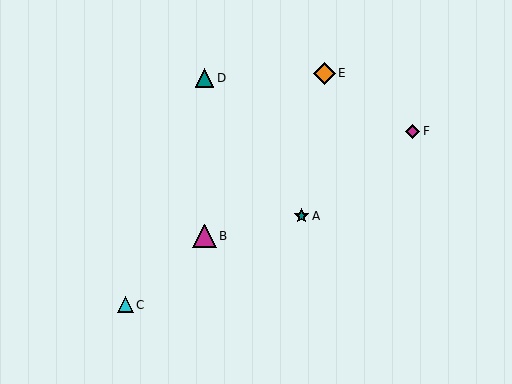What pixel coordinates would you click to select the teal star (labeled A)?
Click at (302, 216) to select the teal star A.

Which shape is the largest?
The magenta triangle (labeled B) is the largest.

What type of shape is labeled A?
Shape A is a teal star.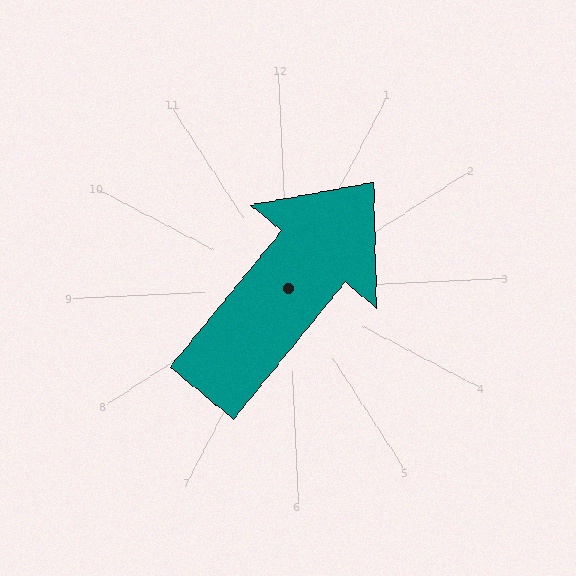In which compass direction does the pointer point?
Northeast.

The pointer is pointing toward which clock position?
Roughly 1 o'clock.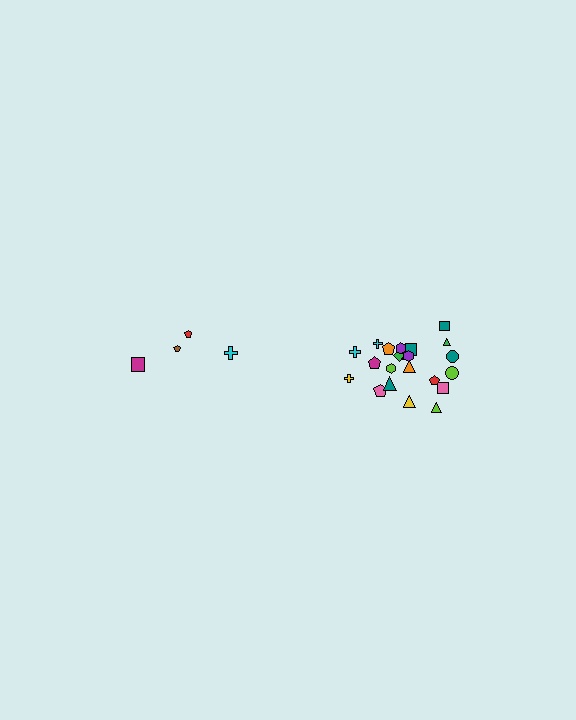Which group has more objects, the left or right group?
The right group.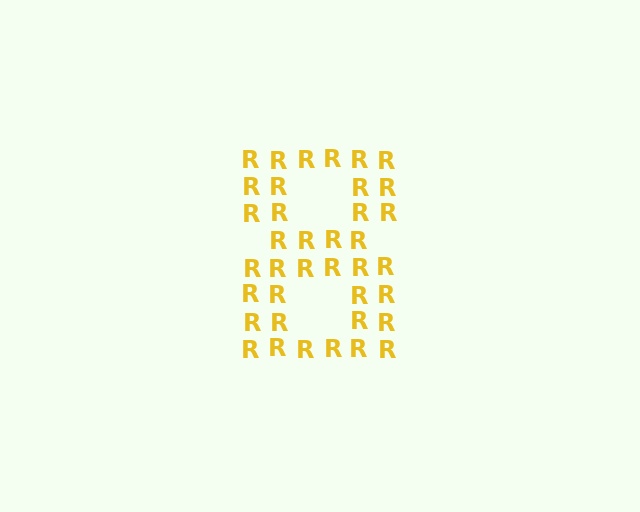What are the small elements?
The small elements are letter R's.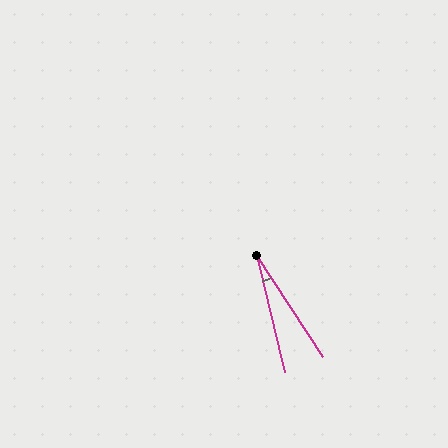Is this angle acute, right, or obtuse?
It is acute.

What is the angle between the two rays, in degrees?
Approximately 20 degrees.